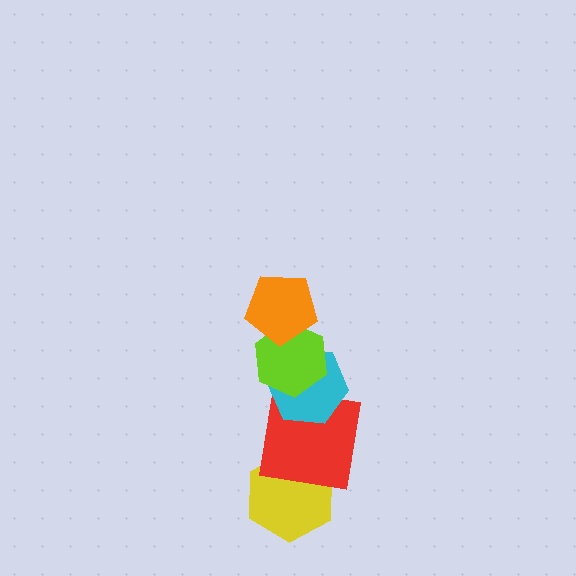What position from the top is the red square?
The red square is 4th from the top.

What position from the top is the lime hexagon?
The lime hexagon is 2nd from the top.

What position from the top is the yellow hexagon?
The yellow hexagon is 5th from the top.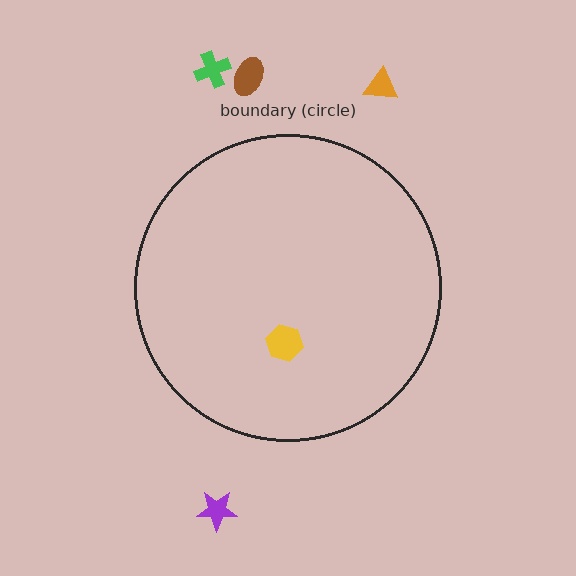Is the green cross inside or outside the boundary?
Outside.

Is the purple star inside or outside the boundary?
Outside.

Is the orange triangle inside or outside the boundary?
Outside.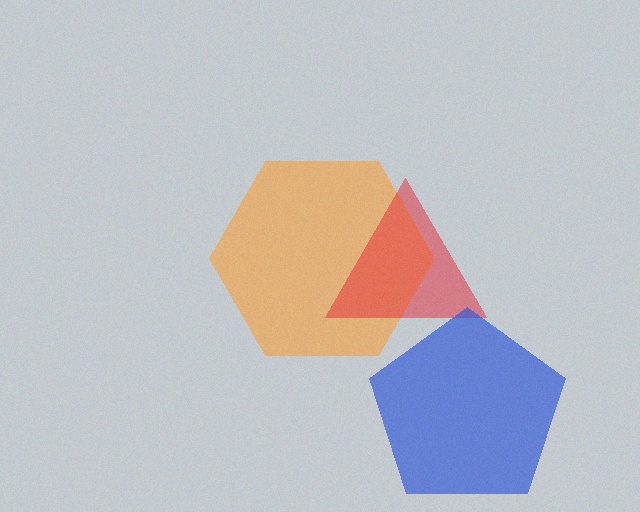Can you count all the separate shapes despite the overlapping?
Yes, there are 3 separate shapes.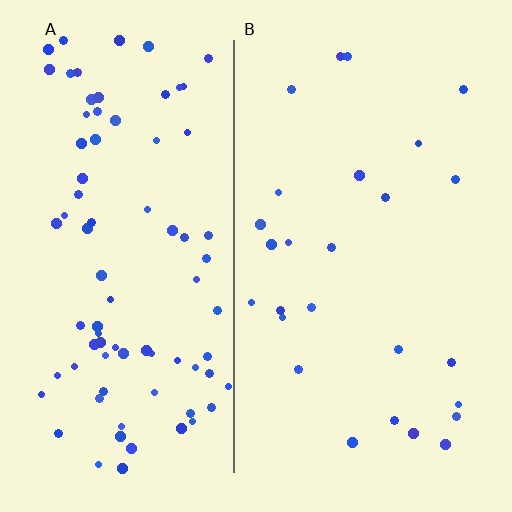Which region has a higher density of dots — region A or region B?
A (the left).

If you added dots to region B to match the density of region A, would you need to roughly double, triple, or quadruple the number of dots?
Approximately triple.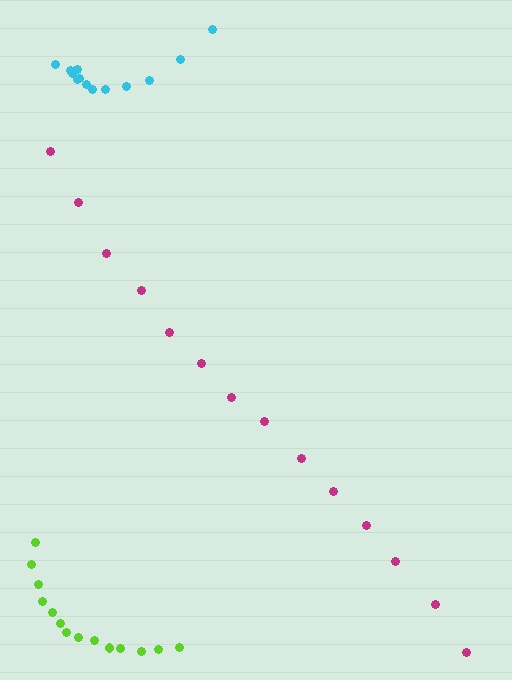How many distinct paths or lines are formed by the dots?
There are 3 distinct paths.